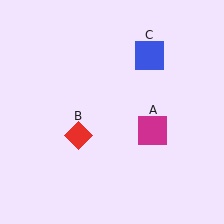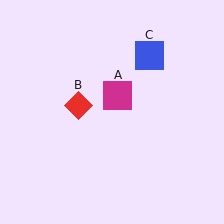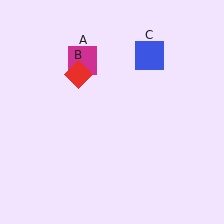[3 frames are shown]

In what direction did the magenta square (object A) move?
The magenta square (object A) moved up and to the left.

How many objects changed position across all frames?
2 objects changed position: magenta square (object A), red diamond (object B).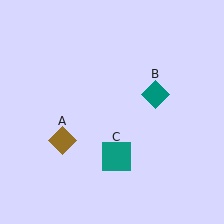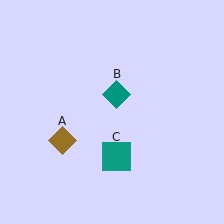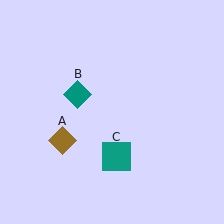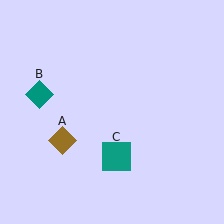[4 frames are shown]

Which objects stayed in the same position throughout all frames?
Brown diamond (object A) and teal square (object C) remained stationary.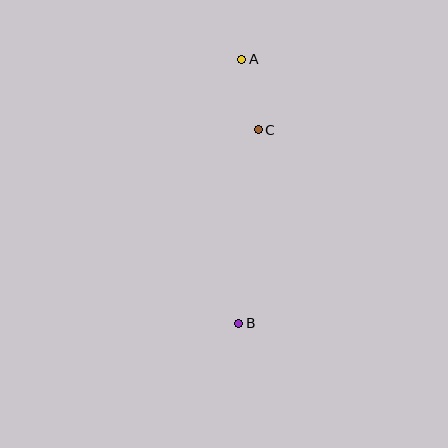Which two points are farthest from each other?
Points A and B are farthest from each other.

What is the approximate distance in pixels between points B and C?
The distance between B and C is approximately 195 pixels.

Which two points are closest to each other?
Points A and C are closest to each other.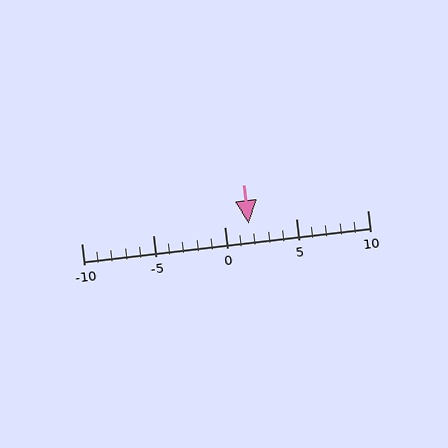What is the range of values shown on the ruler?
The ruler shows values from -10 to 10.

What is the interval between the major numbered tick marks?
The major tick marks are spaced 5 units apart.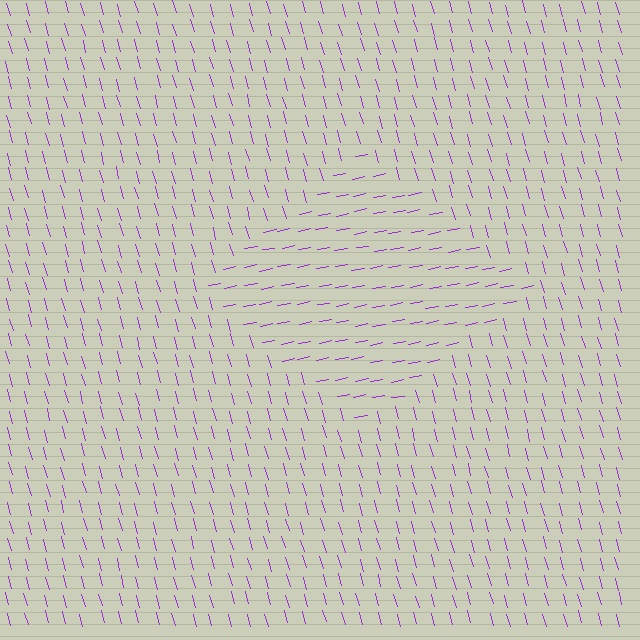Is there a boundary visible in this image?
Yes, there is a texture boundary formed by a change in line orientation.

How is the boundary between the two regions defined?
The boundary is defined purely by a change in line orientation (approximately 85 degrees difference). All lines are the same color and thickness.